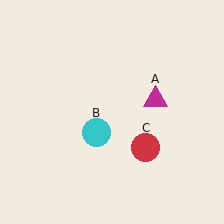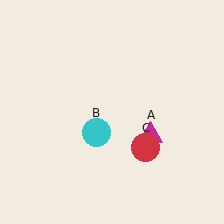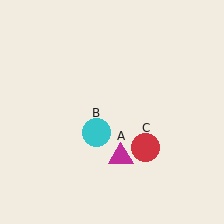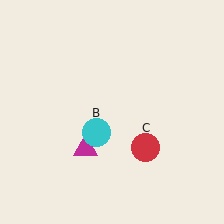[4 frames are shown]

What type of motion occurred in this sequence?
The magenta triangle (object A) rotated clockwise around the center of the scene.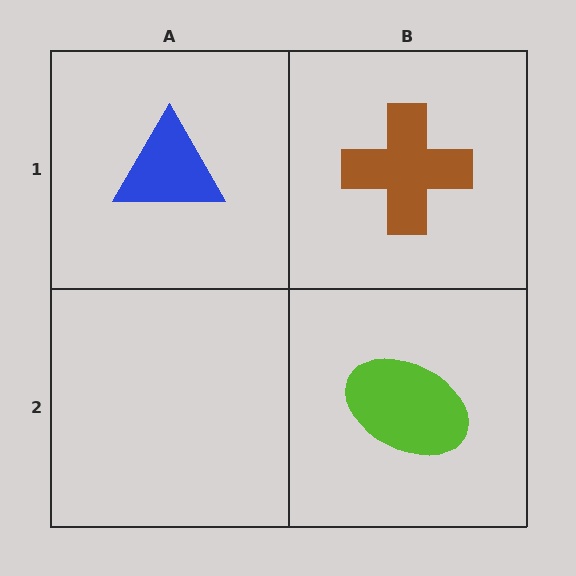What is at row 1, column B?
A brown cross.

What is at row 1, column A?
A blue triangle.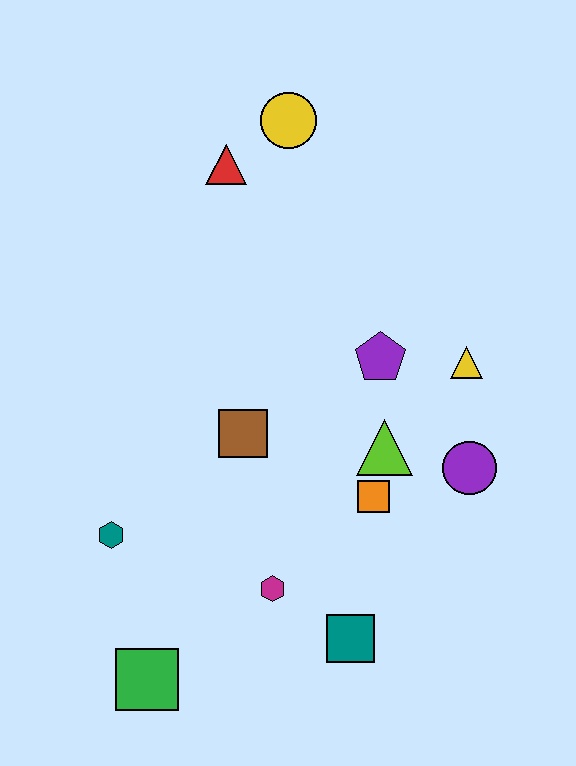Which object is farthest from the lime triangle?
The yellow circle is farthest from the lime triangle.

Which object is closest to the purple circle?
The lime triangle is closest to the purple circle.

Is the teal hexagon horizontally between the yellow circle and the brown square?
No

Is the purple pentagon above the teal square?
Yes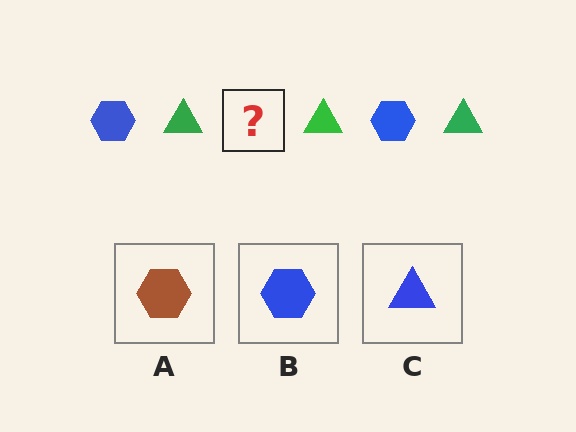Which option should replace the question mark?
Option B.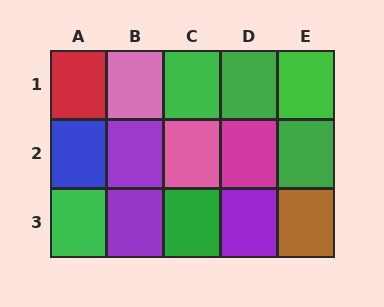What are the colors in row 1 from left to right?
Red, pink, green, green, green.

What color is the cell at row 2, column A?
Blue.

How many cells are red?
1 cell is red.